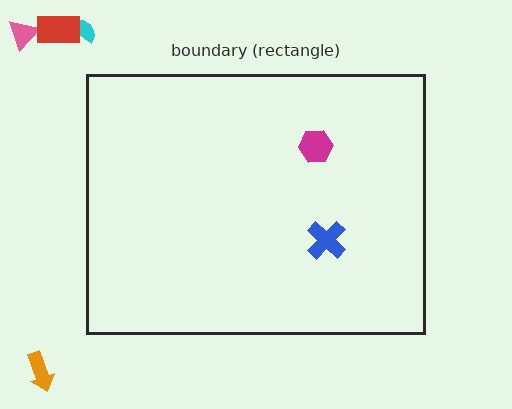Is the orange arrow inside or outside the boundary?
Outside.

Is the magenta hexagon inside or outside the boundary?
Inside.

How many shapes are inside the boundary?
2 inside, 4 outside.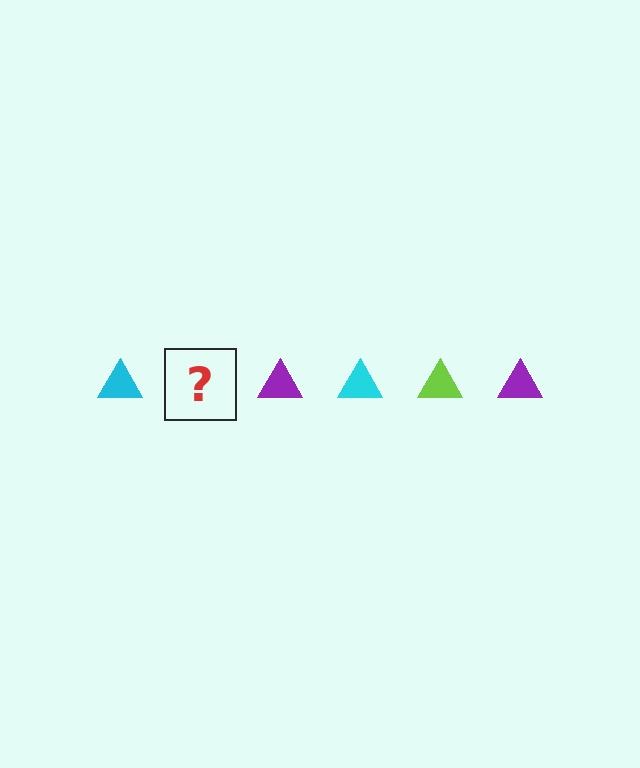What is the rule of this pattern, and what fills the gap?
The rule is that the pattern cycles through cyan, lime, purple triangles. The gap should be filled with a lime triangle.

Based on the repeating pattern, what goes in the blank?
The blank should be a lime triangle.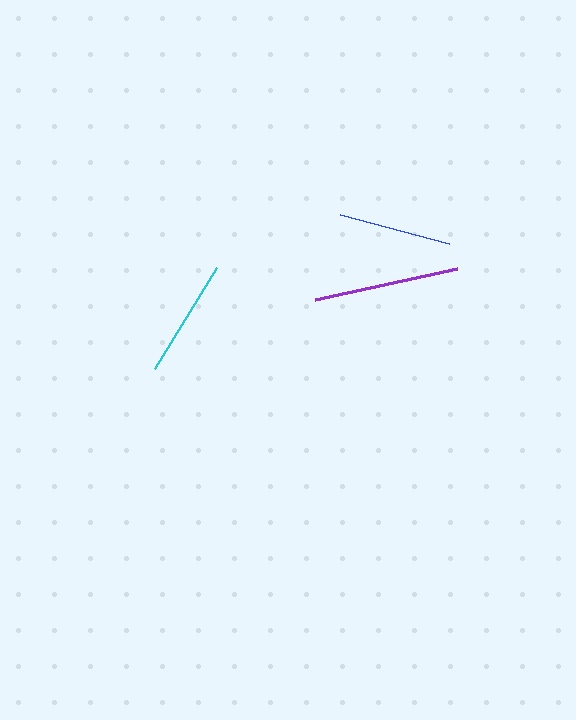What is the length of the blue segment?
The blue segment is approximately 113 pixels long.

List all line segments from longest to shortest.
From longest to shortest: purple, cyan, blue.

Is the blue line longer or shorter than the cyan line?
The cyan line is longer than the blue line.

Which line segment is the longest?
The purple line is the longest at approximately 145 pixels.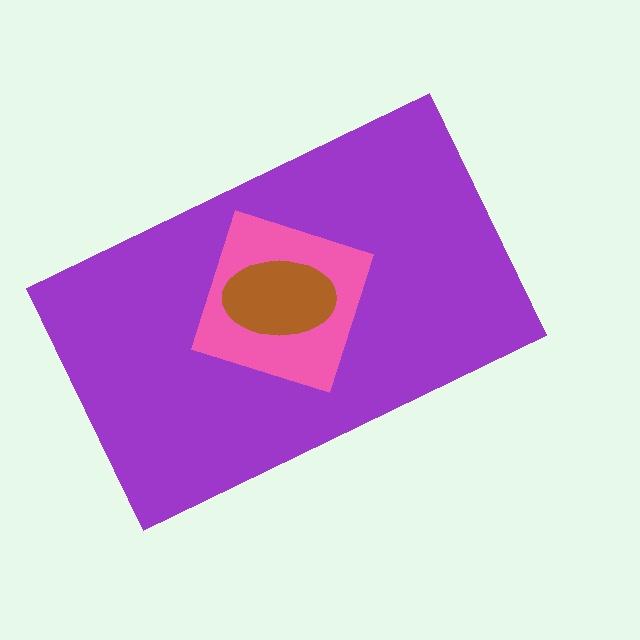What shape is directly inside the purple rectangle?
The pink square.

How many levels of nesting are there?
3.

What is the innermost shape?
The brown ellipse.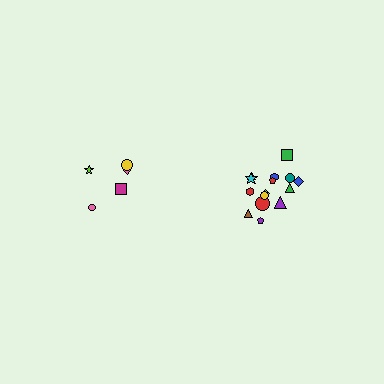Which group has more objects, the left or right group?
The right group.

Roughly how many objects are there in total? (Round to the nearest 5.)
Roughly 20 objects in total.